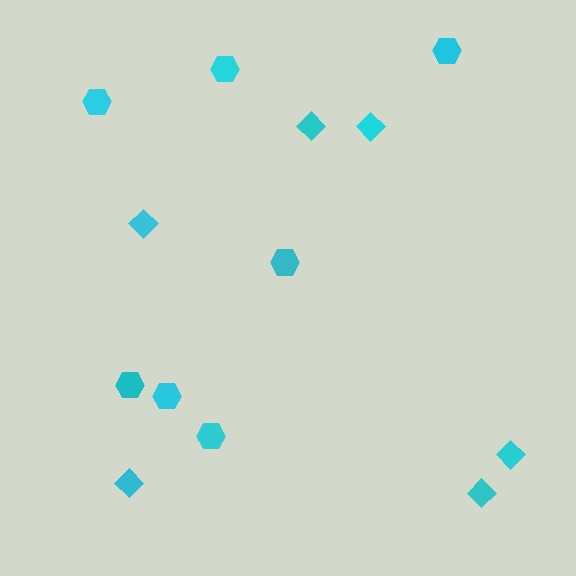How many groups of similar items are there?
There are 2 groups: one group of hexagons (7) and one group of diamonds (6).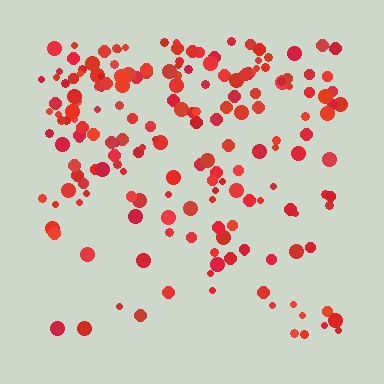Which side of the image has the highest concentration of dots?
The top.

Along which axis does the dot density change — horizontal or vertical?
Vertical.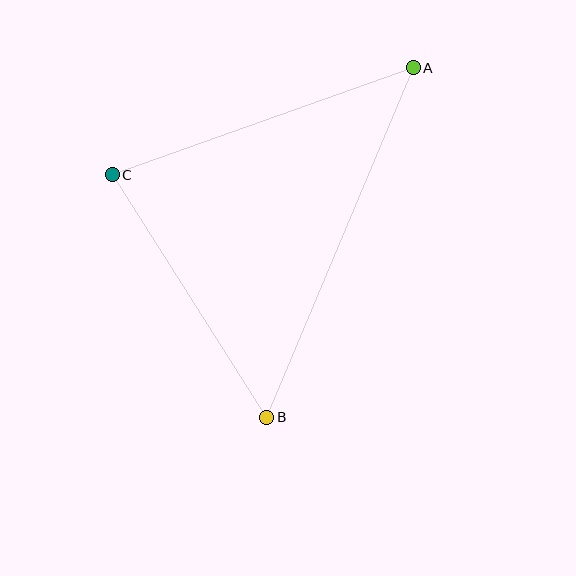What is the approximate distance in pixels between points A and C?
The distance between A and C is approximately 320 pixels.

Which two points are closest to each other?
Points B and C are closest to each other.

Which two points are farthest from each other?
Points A and B are farthest from each other.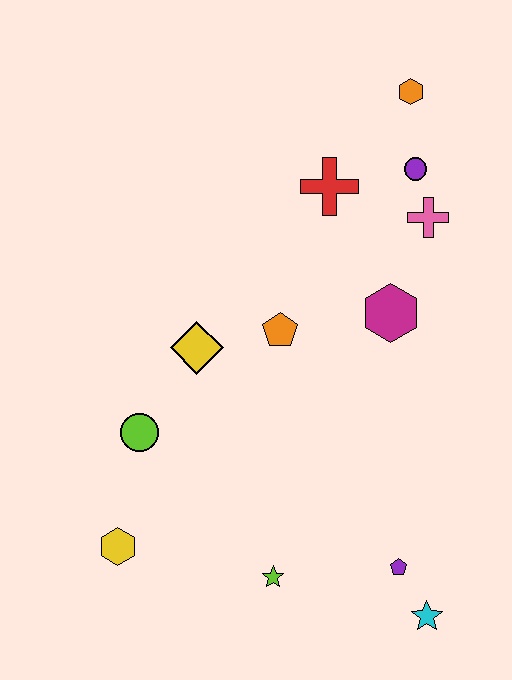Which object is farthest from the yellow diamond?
The cyan star is farthest from the yellow diamond.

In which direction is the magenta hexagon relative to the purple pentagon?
The magenta hexagon is above the purple pentagon.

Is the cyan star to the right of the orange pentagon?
Yes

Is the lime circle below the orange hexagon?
Yes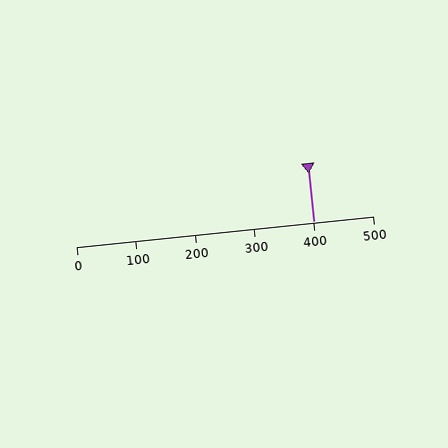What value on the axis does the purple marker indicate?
The marker indicates approximately 400.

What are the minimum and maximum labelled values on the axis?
The axis runs from 0 to 500.